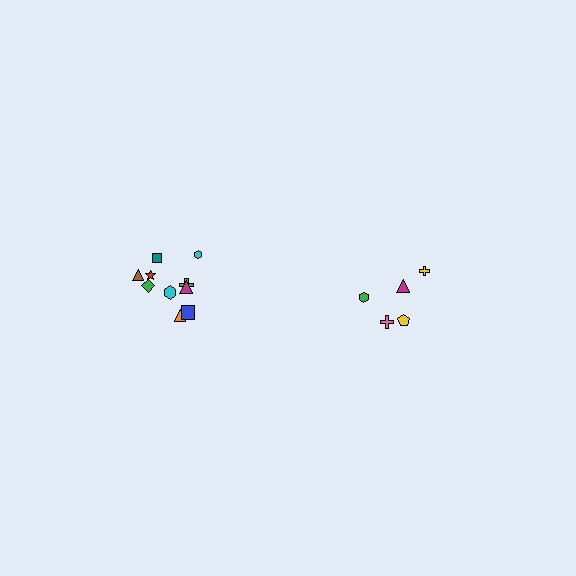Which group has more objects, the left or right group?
The left group.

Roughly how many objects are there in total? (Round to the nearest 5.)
Roughly 15 objects in total.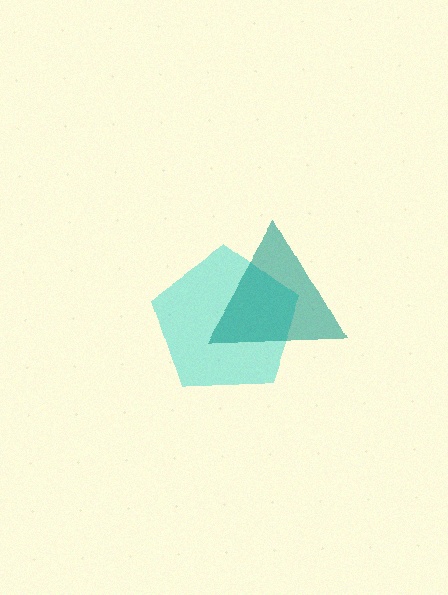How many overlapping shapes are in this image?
There are 2 overlapping shapes in the image.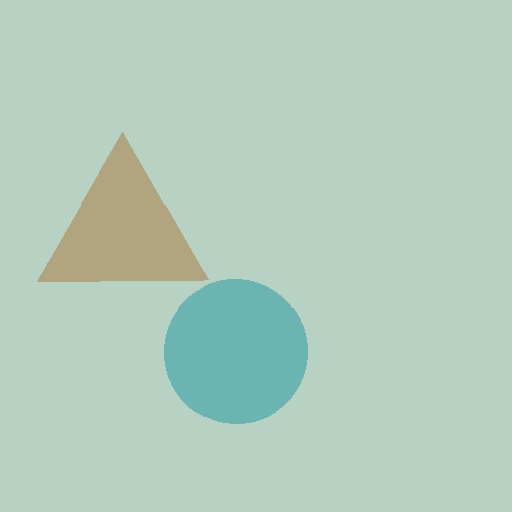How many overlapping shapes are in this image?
There are 2 overlapping shapes in the image.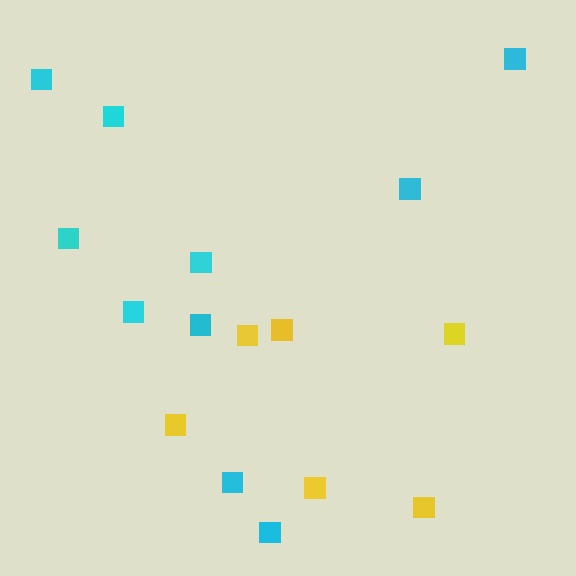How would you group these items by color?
There are 2 groups: one group of yellow squares (6) and one group of cyan squares (10).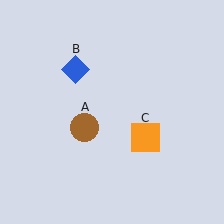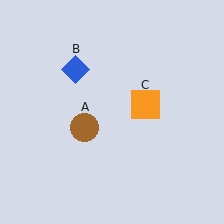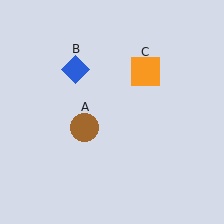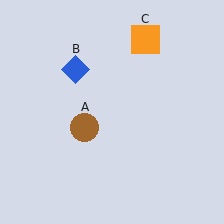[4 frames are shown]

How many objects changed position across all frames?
1 object changed position: orange square (object C).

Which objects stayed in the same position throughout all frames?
Brown circle (object A) and blue diamond (object B) remained stationary.